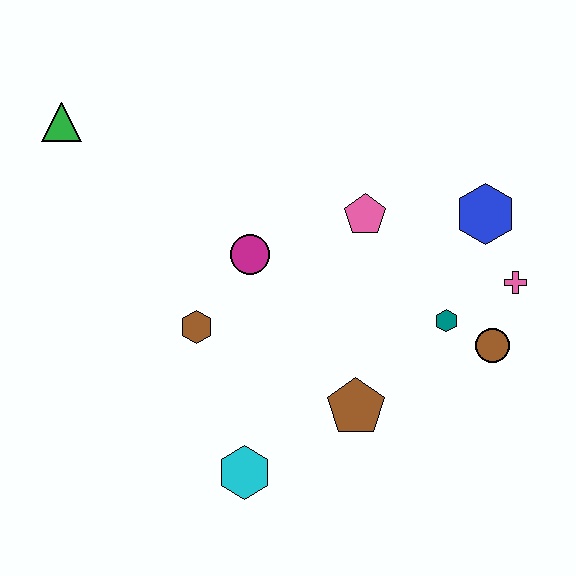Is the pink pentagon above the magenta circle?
Yes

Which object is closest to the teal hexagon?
The brown circle is closest to the teal hexagon.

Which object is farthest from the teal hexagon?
The green triangle is farthest from the teal hexagon.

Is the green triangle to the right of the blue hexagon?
No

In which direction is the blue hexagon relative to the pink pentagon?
The blue hexagon is to the right of the pink pentagon.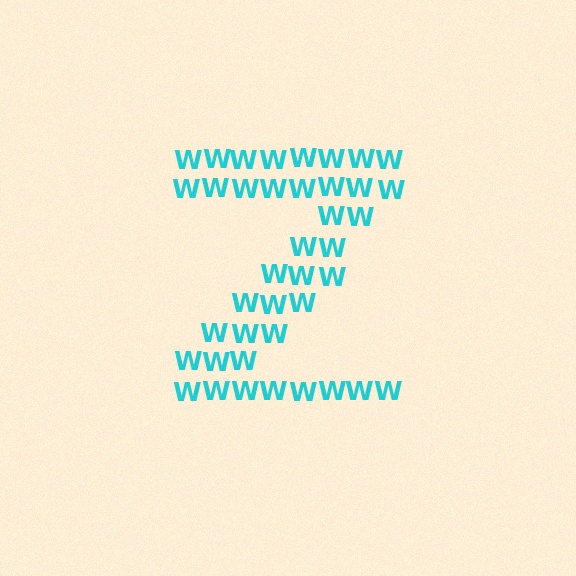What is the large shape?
The large shape is the letter Z.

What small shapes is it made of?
It is made of small letter W's.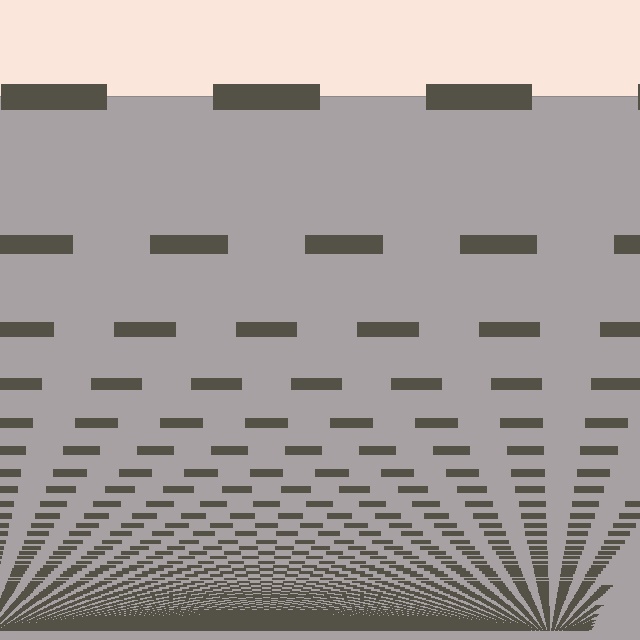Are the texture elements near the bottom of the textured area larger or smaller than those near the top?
Smaller. The gradient is inverted — elements near the bottom are smaller and denser.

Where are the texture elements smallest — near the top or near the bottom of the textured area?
Near the bottom.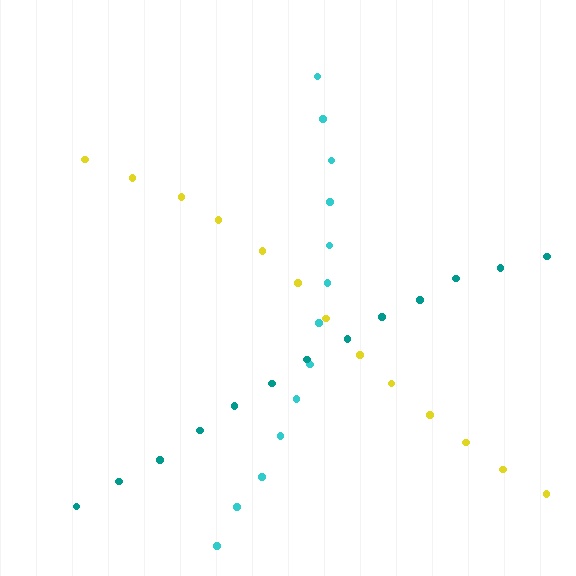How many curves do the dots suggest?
There are 3 distinct paths.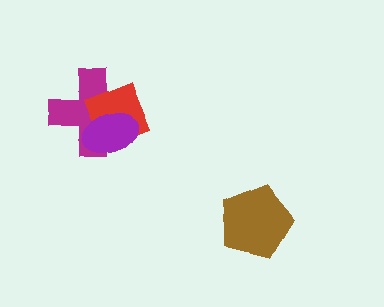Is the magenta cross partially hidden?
Yes, it is partially covered by another shape.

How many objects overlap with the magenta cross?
2 objects overlap with the magenta cross.